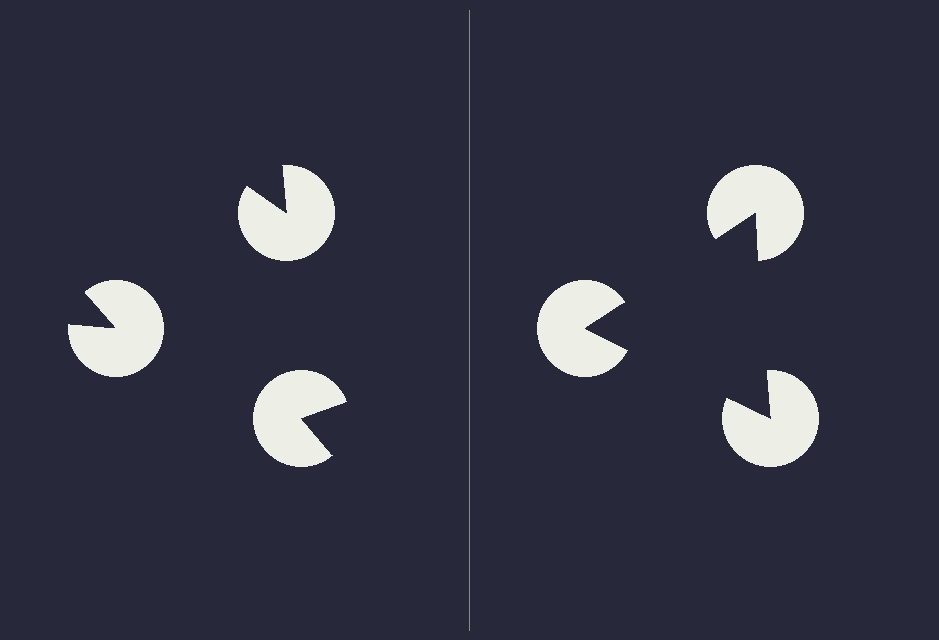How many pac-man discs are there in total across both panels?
6 — 3 on each side.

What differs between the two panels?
The pac-man discs are positioned identically on both sides; only the wedge orientations differ. On the right they align to a triangle; on the left they are misaligned.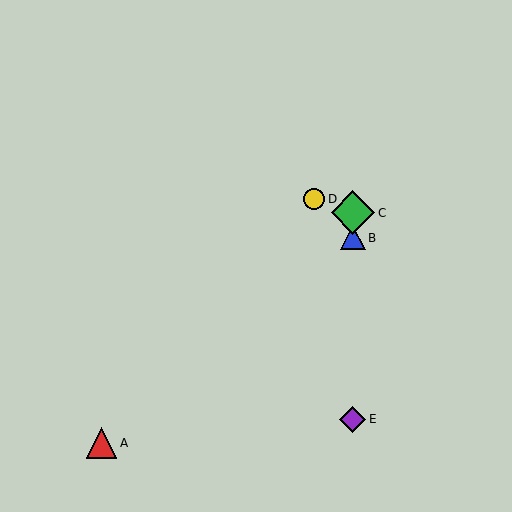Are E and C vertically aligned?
Yes, both are at x≈353.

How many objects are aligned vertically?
3 objects (B, C, E) are aligned vertically.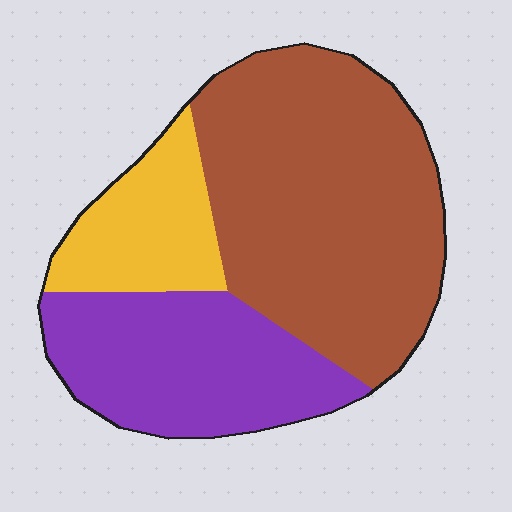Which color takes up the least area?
Yellow, at roughly 15%.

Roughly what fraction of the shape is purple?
Purple covers around 30% of the shape.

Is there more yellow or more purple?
Purple.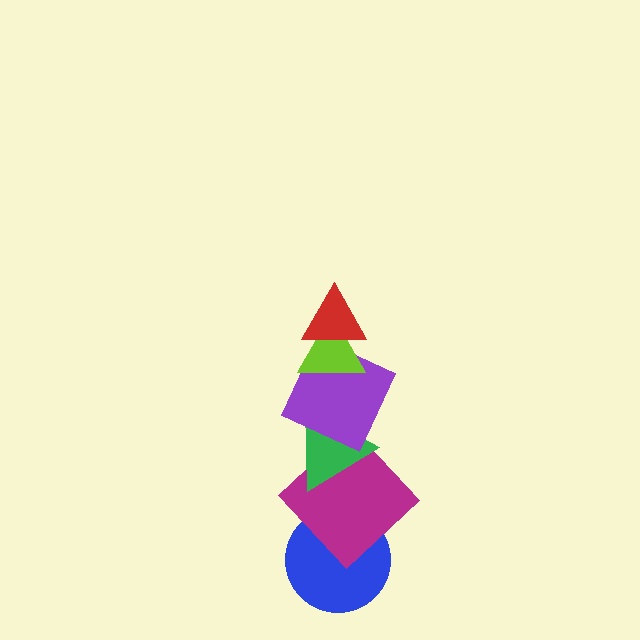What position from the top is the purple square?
The purple square is 3rd from the top.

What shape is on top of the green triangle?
The purple square is on top of the green triangle.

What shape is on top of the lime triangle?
The red triangle is on top of the lime triangle.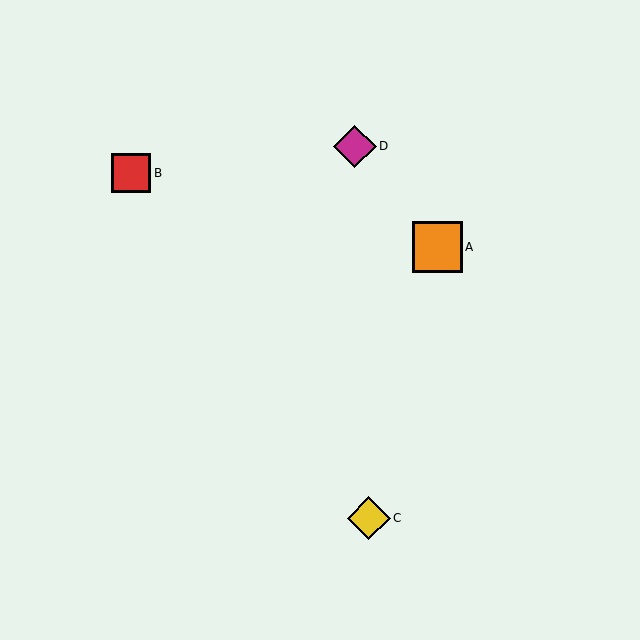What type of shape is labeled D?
Shape D is a magenta diamond.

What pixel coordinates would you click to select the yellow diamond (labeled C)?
Click at (369, 518) to select the yellow diamond C.